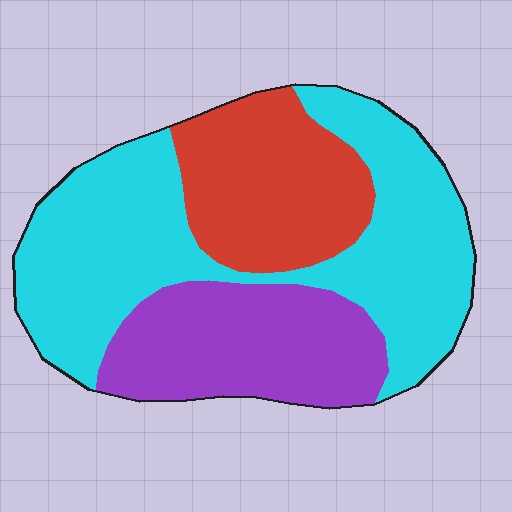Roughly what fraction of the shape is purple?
Purple covers 26% of the shape.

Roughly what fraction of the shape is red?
Red covers around 25% of the shape.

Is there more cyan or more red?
Cyan.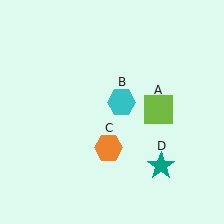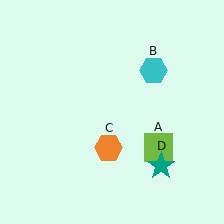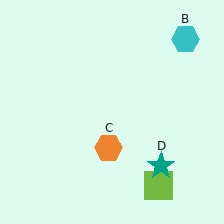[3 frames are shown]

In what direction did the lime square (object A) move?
The lime square (object A) moved down.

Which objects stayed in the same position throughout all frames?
Orange hexagon (object C) and teal star (object D) remained stationary.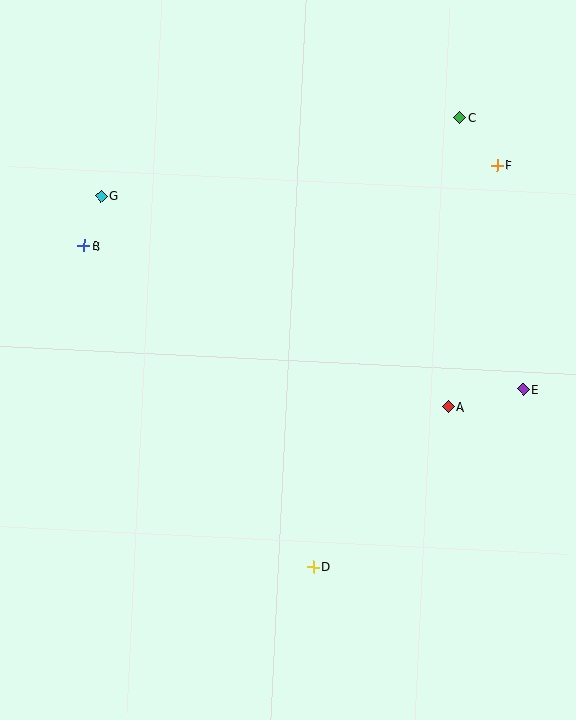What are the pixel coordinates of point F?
Point F is at (497, 165).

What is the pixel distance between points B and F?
The distance between B and F is 421 pixels.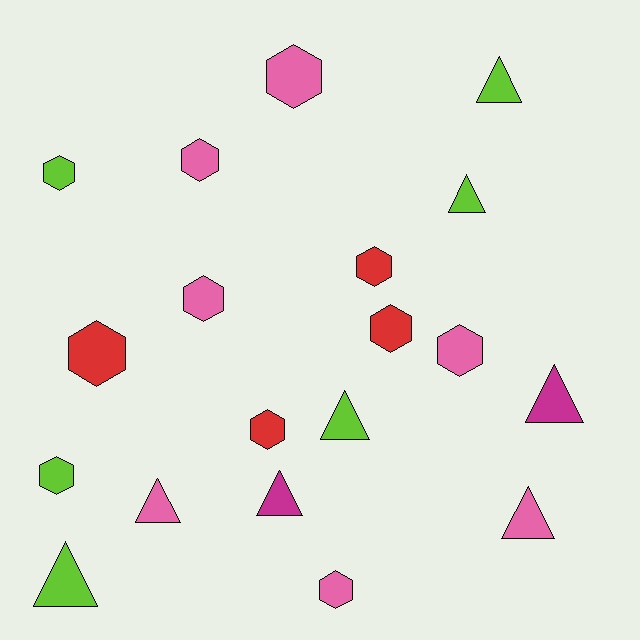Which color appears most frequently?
Pink, with 7 objects.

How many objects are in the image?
There are 19 objects.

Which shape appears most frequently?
Hexagon, with 11 objects.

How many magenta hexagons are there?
There are no magenta hexagons.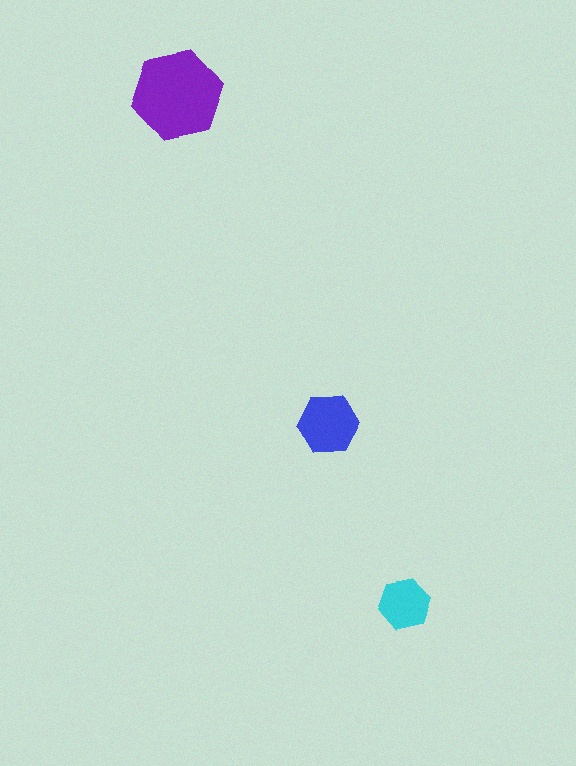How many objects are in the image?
There are 3 objects in the image.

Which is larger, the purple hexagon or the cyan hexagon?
The purple one.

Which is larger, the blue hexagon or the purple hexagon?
The purple one.